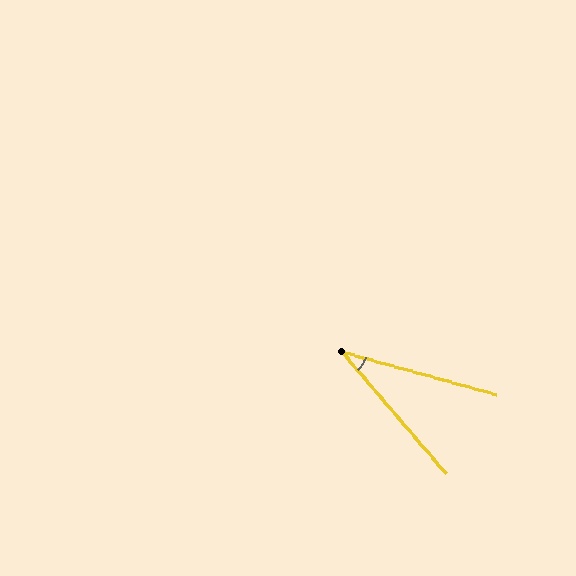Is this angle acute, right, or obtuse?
It is acute.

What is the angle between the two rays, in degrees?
Approximately 34 degrees.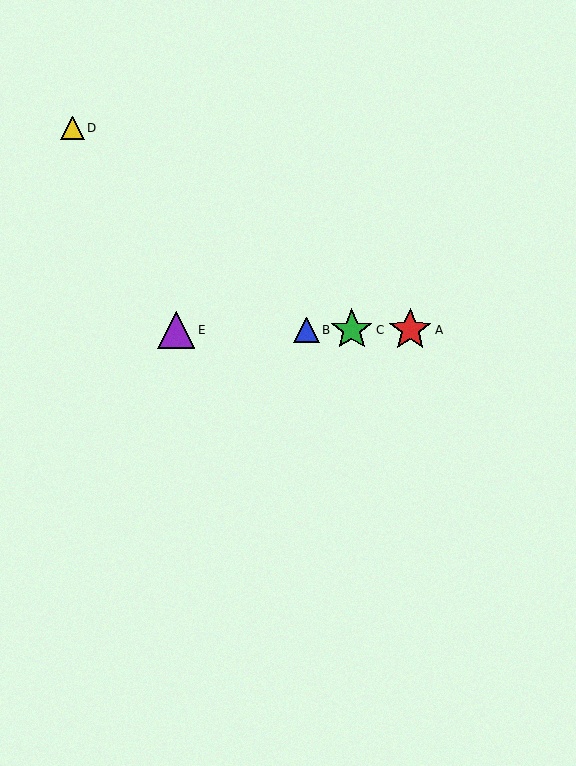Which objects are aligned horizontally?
Objects A, B, C, E are aligned horizontally.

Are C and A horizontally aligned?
Yes, both are at y≈330.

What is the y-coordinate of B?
Object B is at y≈330.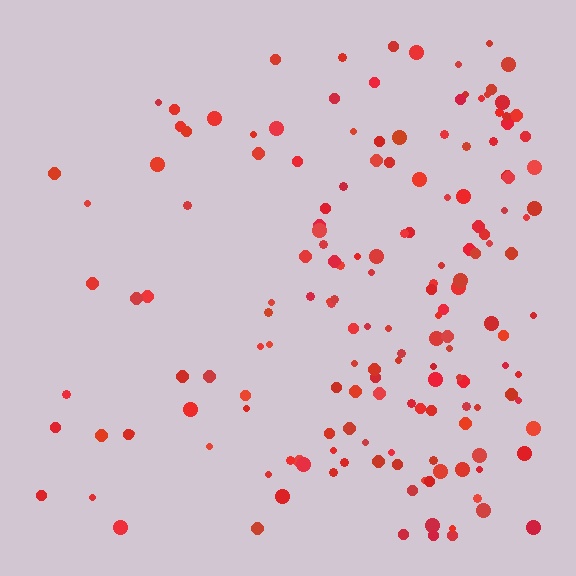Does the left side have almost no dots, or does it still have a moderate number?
Still a moderate number, just noticeably fewer than the right.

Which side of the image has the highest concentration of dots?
The right.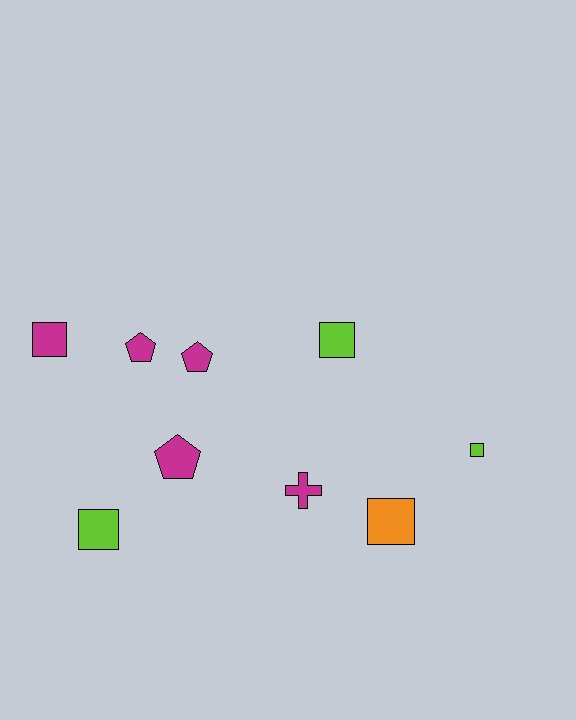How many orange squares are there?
There is 1 orange square.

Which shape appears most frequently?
Square, with 5 objects.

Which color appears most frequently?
Magenta, with 5 objects.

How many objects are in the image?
There are 9 objects.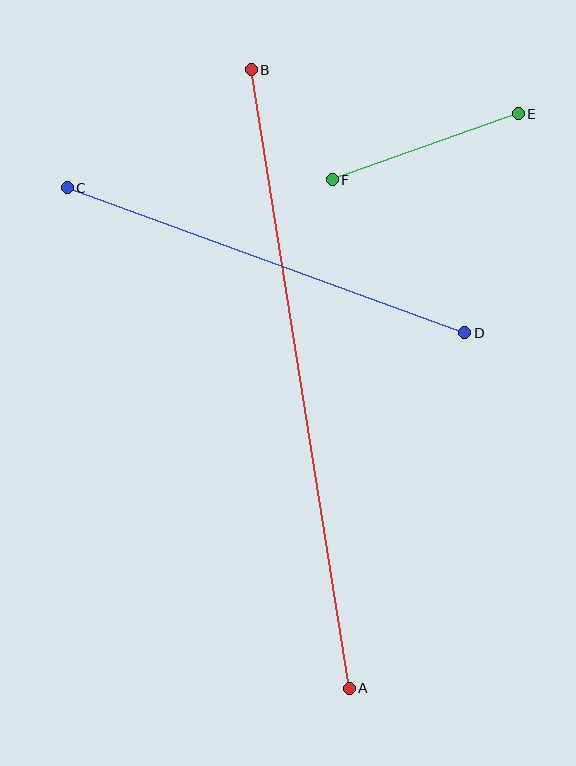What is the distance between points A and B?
The distance is approximately 626 pixels.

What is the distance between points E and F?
The distance is approximately 197 pixels.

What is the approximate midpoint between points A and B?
The midpoint is at approximately (300, 379) pixels.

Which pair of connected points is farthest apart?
Points A and B are farthest apart.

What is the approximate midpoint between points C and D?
The midpoint is at approximately (266, 260) pixels.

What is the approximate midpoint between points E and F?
The midpoint is at approximately (425, 147) pixels.